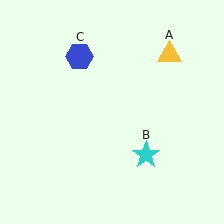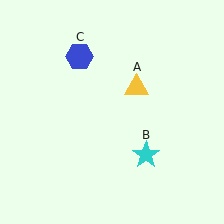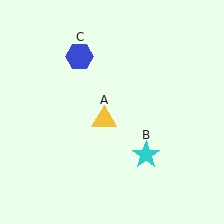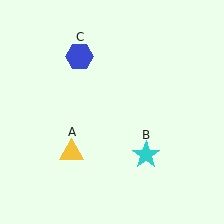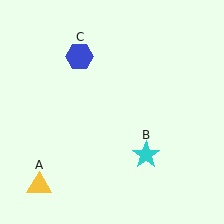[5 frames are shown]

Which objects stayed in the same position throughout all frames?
Cyan star (object B) and blue hexagon (object C) remained stationary.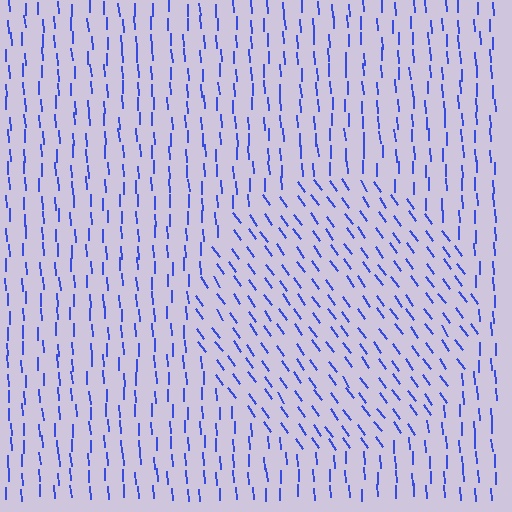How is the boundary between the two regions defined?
The boundary is defined purely by a change in line orientation (approximately 32 degrees difference). All lines are the same color and thickness.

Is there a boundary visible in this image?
Yes, there is a texture boundary formed by a change in line orientation.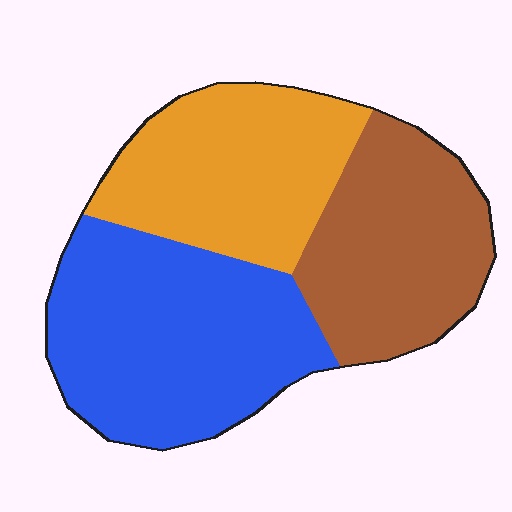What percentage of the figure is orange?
Orange covers 30% of the figure.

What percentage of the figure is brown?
Brown takes up about one third (1/3) of the figure.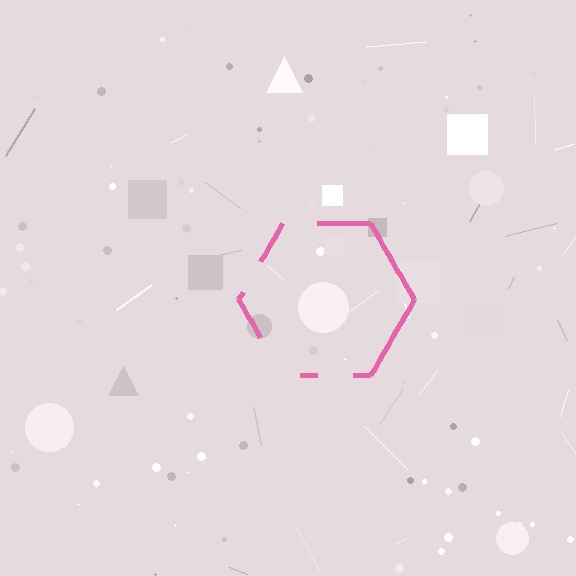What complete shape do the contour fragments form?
The contour fragments form a hexagon.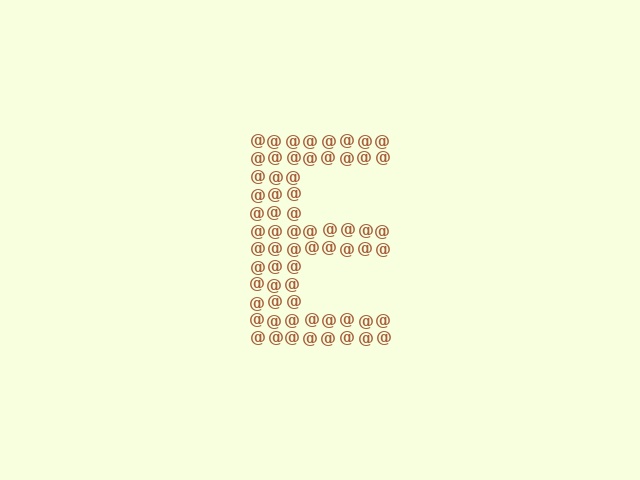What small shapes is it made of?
It is made of small at signs.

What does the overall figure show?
The overall figure shows the letter E.